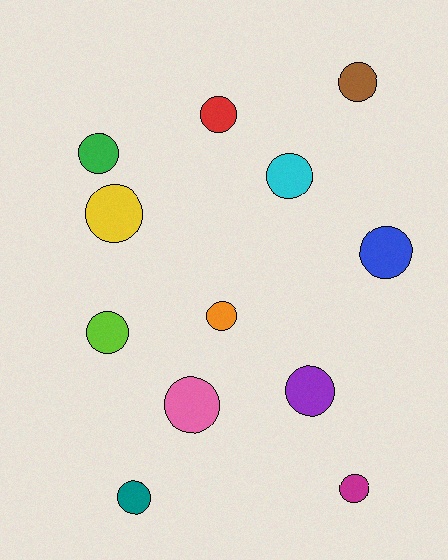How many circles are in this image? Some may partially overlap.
There are 12 circles.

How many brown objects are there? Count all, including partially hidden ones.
There is 1 brown object.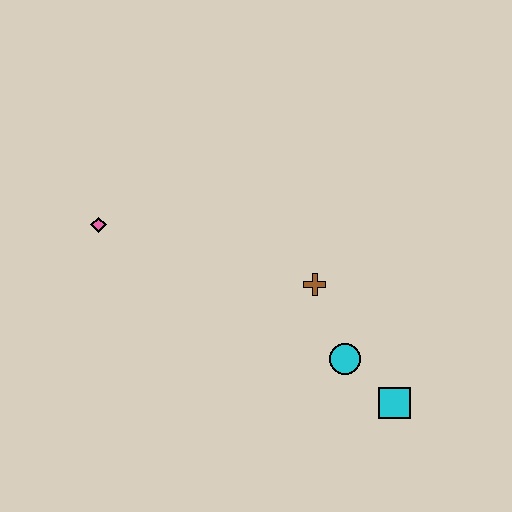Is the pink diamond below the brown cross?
No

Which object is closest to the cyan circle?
The cyan square is closest to the cyan circle.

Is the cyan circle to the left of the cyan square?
Yes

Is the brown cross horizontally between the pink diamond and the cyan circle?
Yes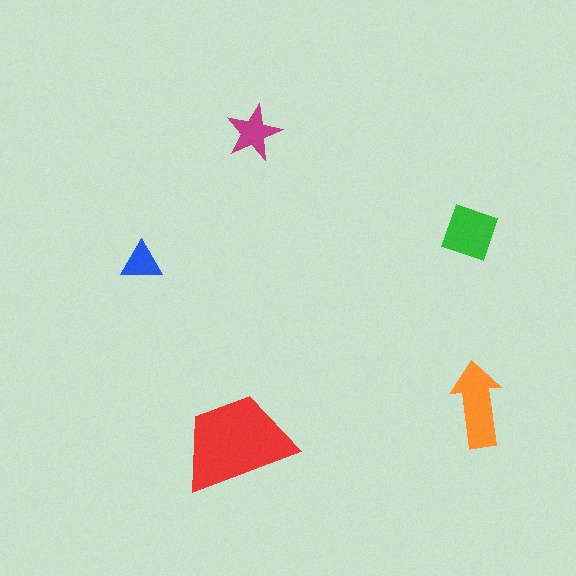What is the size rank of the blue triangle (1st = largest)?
5th.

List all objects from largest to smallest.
The red trapezoid, the orange arrow, the green diamond, the magenta star, the blue triangle.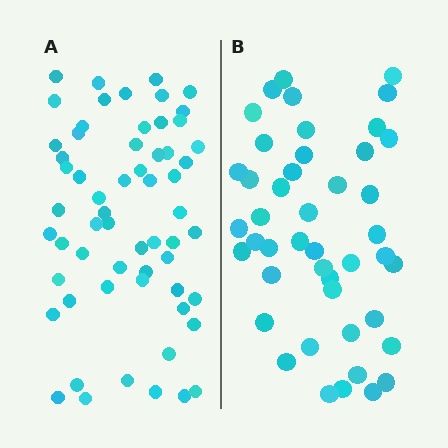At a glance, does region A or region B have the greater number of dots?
Region A (the left region) has more dots.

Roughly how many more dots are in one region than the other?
Region A has approximately 15 more dots than region B.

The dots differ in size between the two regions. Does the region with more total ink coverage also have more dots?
No. Region B has more total ink coverage because its dots are larger, but region A actually contains more individual dots. Total area can be misleading — the number of items is what matters here.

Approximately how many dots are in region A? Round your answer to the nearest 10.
About 60 dots.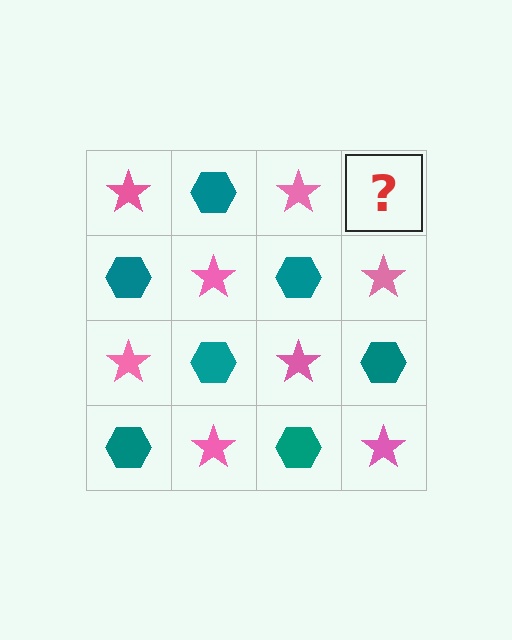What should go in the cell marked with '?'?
The missing cell should contain a teal hexagon.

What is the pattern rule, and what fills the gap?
The rule is that it alternates pink star and teal hexagon in a checkerboard pattern. The gap should be filled with a teal hexagon.